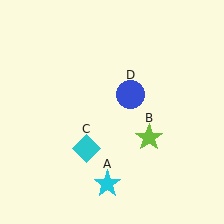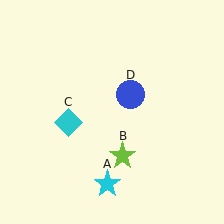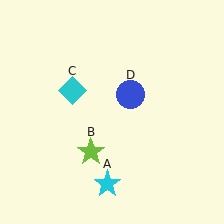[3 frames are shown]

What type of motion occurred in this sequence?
The lime star (object B), cyan diamond (object C) rotated clockwise around the center of the scene.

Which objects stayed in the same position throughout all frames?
Cyan star (object A) and blue circle (object D) remained stationary.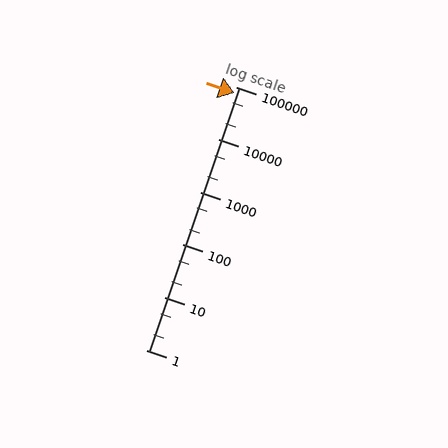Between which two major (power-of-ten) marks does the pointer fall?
The pointer is between 10000 and 100000.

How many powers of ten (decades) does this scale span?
The scale spans 5 decades, from 1 to 100000.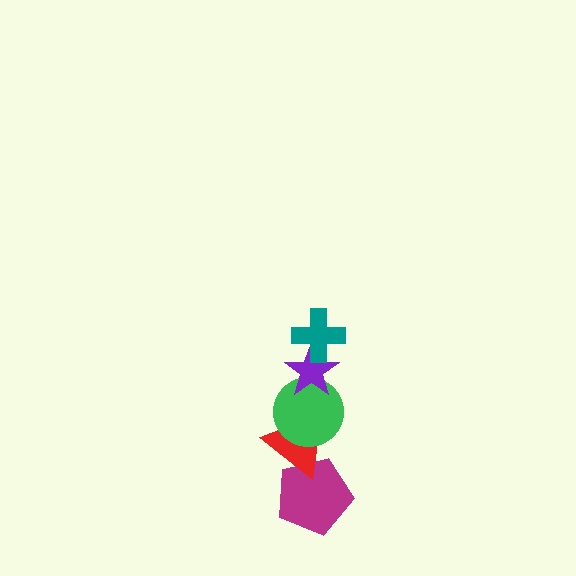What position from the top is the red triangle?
The red triangle is 4th from the top.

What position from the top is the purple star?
The purple star is 2nd from the top.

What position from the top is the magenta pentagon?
The magenta pentagon is 5th from the top.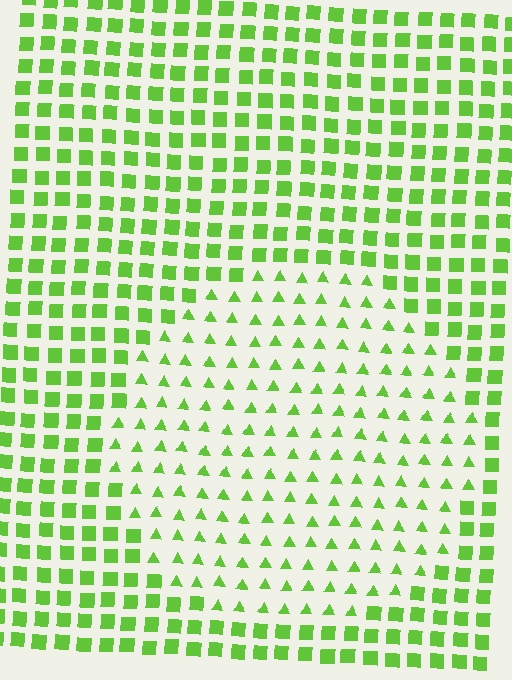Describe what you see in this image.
The image is filled with small lime elements arranged in a uniform grid. A circle-shaped region contains triangles, while the surrounding area contains squares. The boundary is defined purely by the change in element shape.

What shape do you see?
I see a circle.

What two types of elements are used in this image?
The image uses triangles inside the circle region and squares outside it.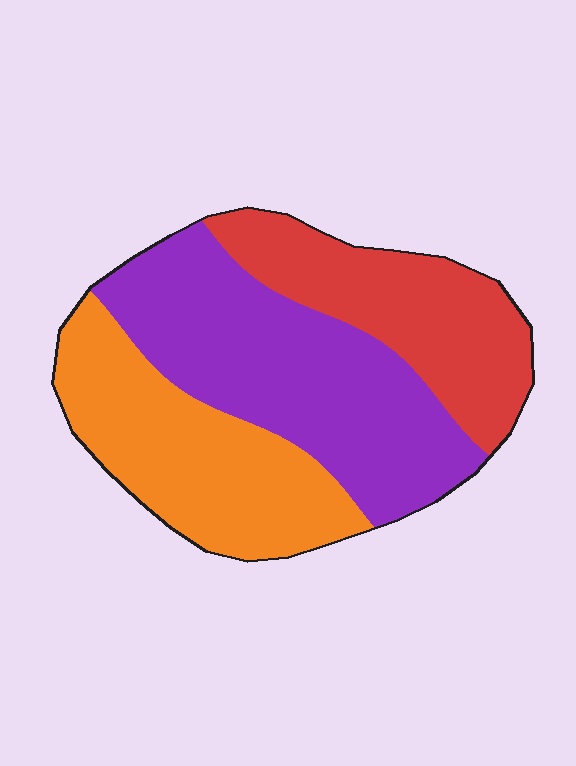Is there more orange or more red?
Orange.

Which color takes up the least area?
Red, at roughly 25%.